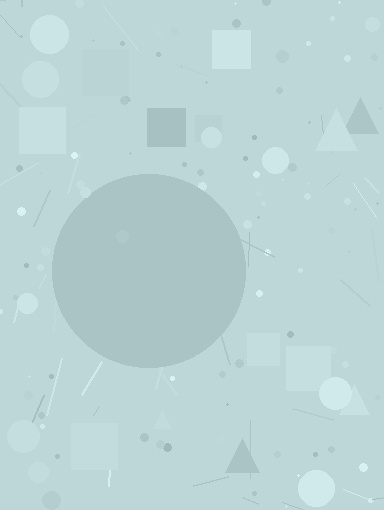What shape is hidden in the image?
A circle is hidden in the image.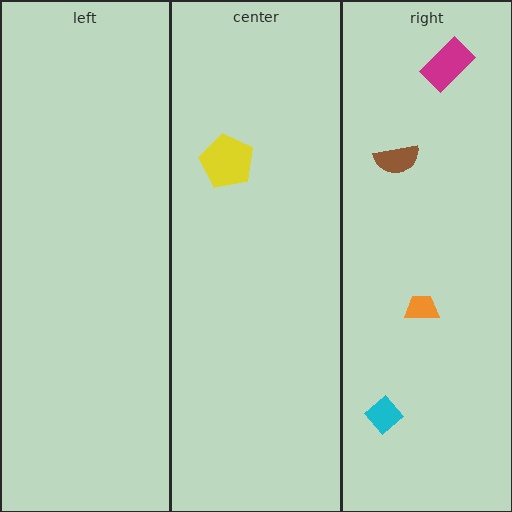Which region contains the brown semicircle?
The right region.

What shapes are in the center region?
The yellow pentagon.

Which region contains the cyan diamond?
The right region.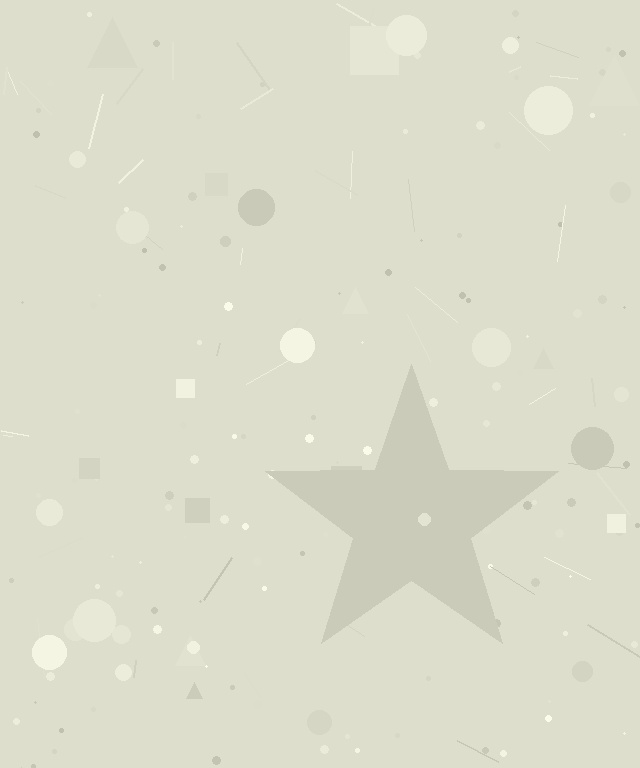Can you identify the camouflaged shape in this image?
The camouflaged shape is a star.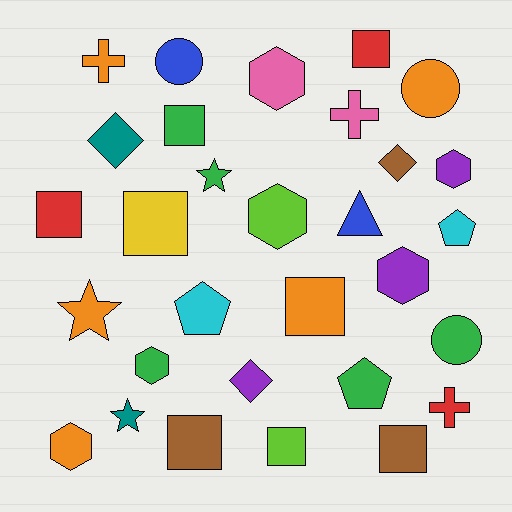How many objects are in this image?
There are 30 objects.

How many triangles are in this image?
There is 1 triangle.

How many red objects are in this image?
There are 3 red objects.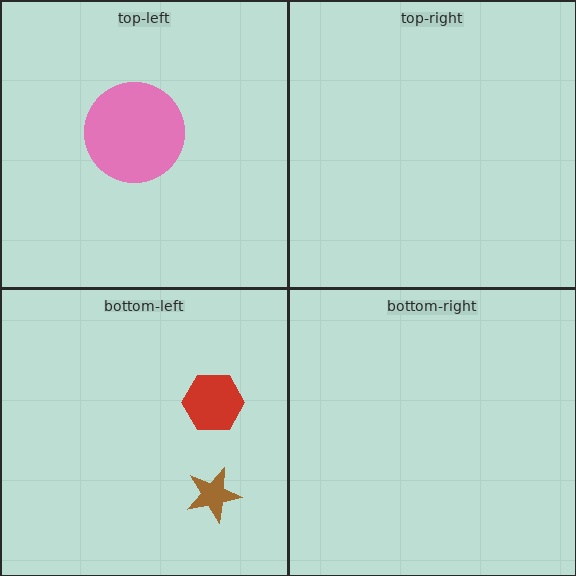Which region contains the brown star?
The bottom-left region.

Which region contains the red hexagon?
The bottom-left region.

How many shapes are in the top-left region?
1.